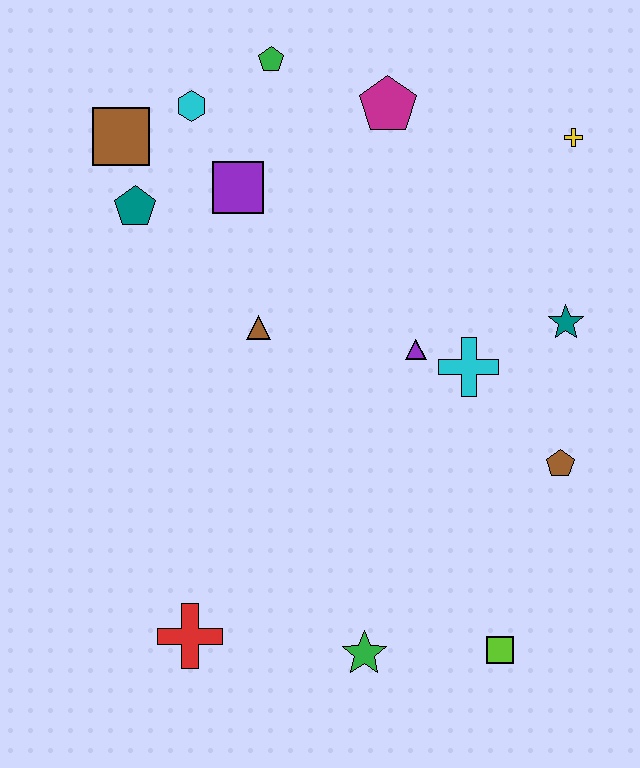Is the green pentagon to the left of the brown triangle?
No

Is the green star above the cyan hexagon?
No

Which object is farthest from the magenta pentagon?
The red cross is farthest from the magenta pentagon.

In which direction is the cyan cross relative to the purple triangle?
The cyan cross is to the right of the purple triangle.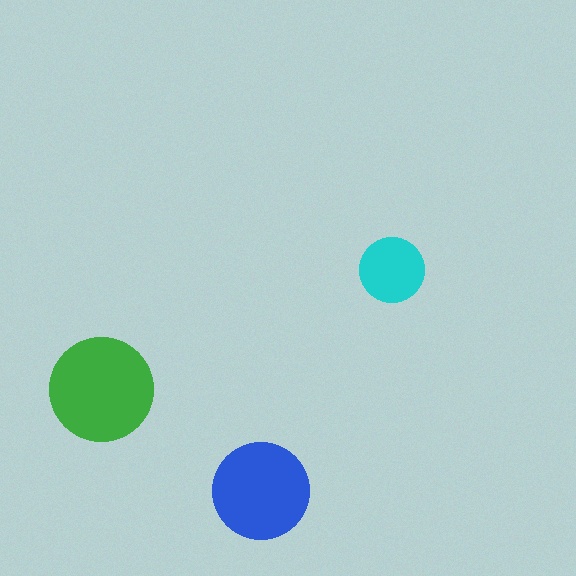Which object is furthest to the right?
The cyan circle is rightmost.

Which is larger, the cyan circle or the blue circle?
The blue one.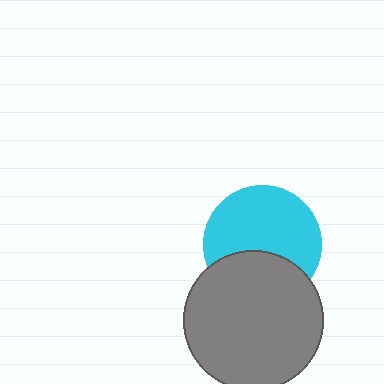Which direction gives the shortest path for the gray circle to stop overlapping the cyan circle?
Moving down gives the shortest separation.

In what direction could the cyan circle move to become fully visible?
The cyan circle could move up. That would shift it out from behind the gray circle entirely.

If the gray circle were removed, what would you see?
You would see the complete cyan circle.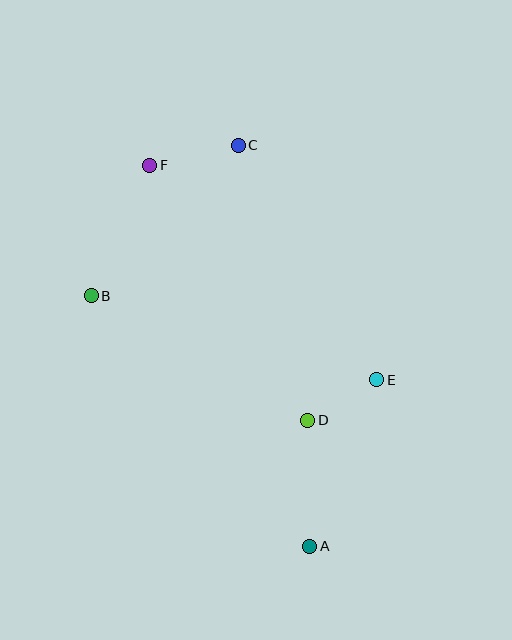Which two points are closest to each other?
Points D and E are closest to each other.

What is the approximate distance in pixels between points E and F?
The distance between E and F is approximately 313 pixels.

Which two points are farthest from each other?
Points A and F are farthest from each other.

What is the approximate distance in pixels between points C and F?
The distance between C and F is approximately 91 pixels.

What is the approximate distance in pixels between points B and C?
The distance between B and C is approximately 211 pixels.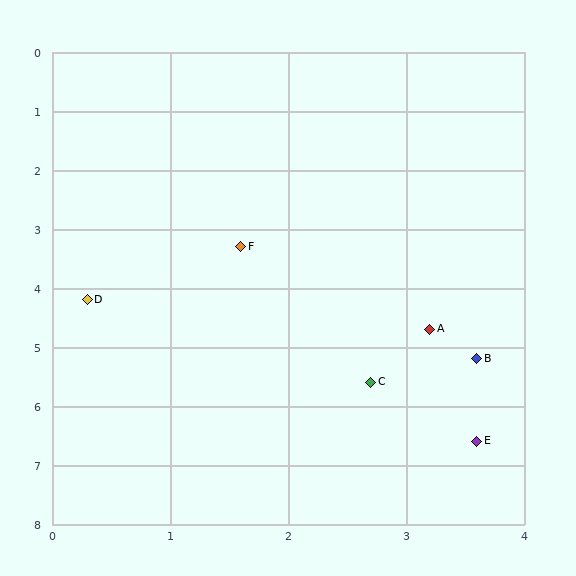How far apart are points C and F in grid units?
Points C and F are about 2.5 grid units apart.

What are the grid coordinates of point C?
Point C is at approximately (2.7, 5.6).